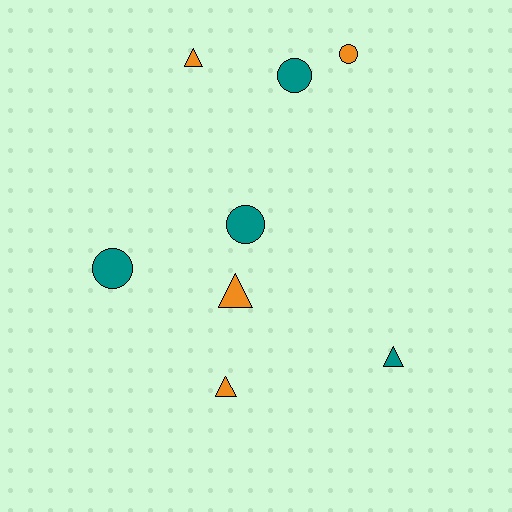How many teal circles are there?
There are 3 teal circles.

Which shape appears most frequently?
Triangle, with 4 objects.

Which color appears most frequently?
Orange, with 4 objects.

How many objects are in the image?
There are 8 objects.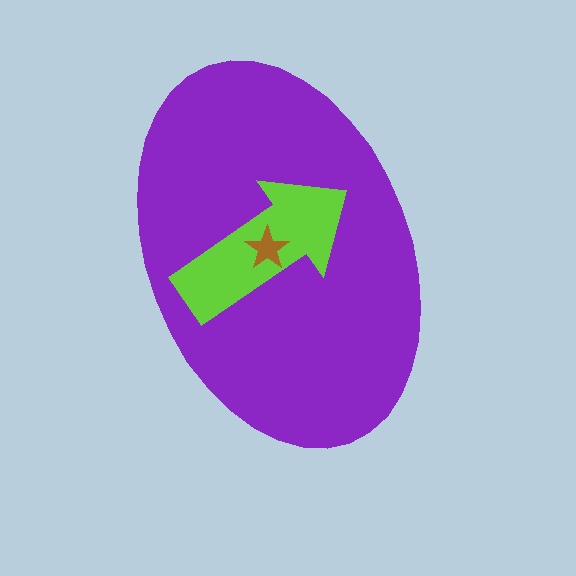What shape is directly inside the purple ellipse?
The lime arrow.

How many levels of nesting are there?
3.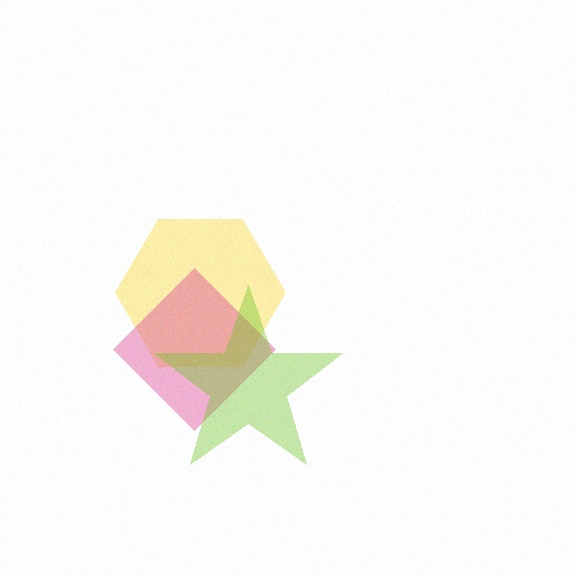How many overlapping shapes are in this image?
There are 3 overlapping shapes in the image.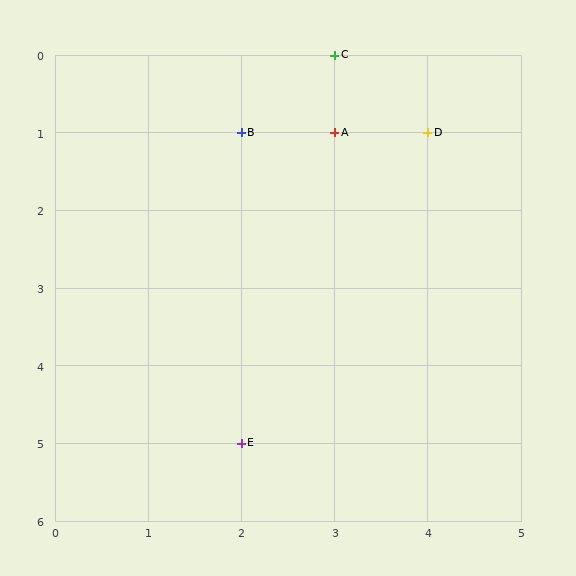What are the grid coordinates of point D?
Point D is at grid coordinates (4, 1).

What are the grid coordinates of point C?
Point C is at grid coordinates (3, 0).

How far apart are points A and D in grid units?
Points A and D are 1 column apart.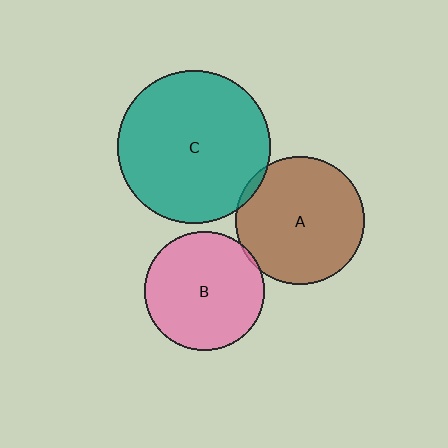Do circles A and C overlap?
Yes.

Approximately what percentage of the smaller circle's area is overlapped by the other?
Approximately 5%.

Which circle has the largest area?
Circle C (teal).